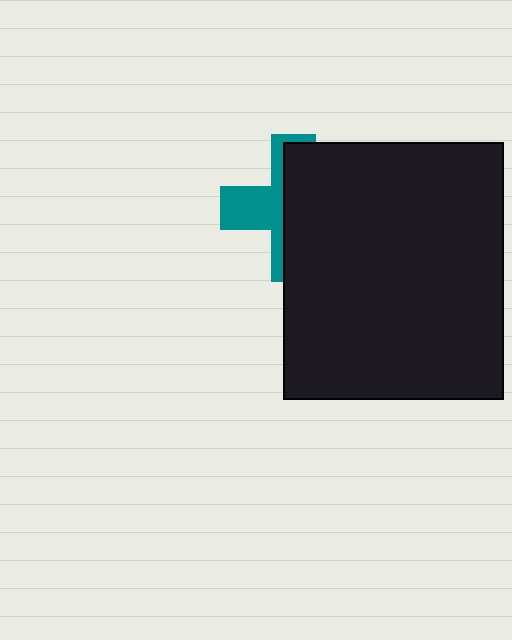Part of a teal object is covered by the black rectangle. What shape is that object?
It is a cross.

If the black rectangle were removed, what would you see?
You would see the complete teal cross.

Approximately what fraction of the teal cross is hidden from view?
Roughly 61% of the teal cross is hidden behind the black rectangle.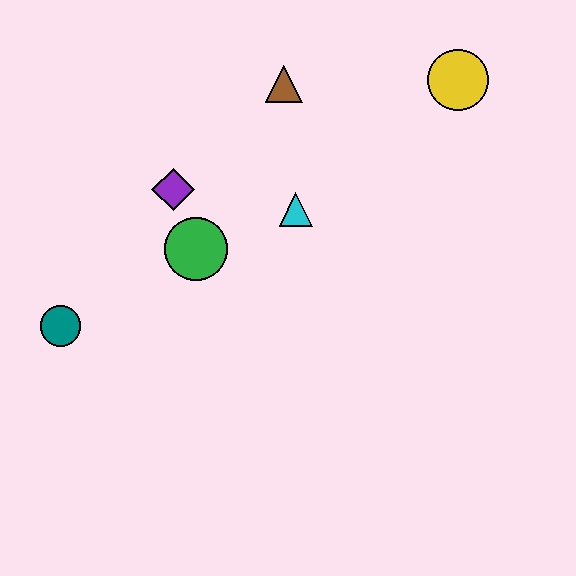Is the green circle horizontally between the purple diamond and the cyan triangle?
Yes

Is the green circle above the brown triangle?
No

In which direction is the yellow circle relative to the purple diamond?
The yellow circle is to the right of the purple diamond.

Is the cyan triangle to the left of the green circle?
No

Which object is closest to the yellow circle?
The brown triangle is closest to the yellow circle.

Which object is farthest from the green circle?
The yellow circle is farthest from the green circle.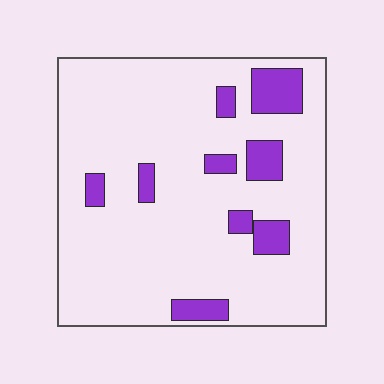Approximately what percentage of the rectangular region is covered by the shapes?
Approximately 15%.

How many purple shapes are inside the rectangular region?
9.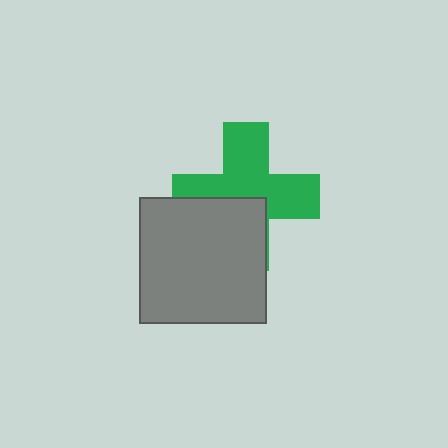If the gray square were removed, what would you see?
You would see the complete green cross.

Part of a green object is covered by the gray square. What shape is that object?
It is a cross.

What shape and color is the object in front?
The object in front is a gray square.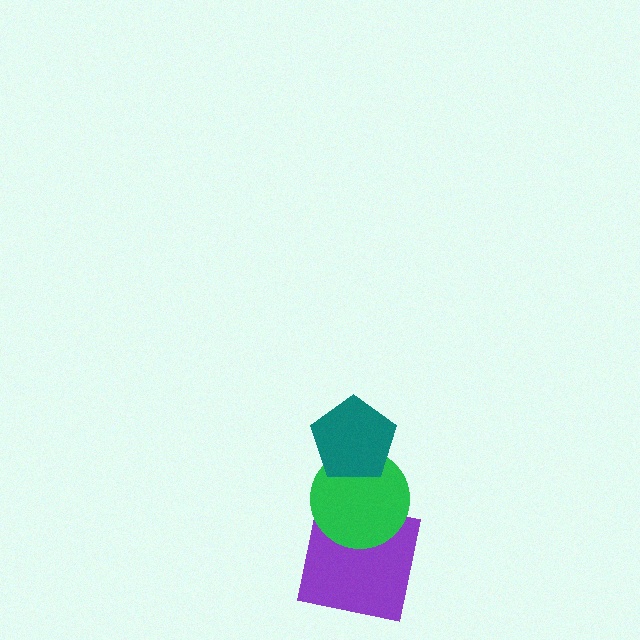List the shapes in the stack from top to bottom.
From top to bottom: the teal pentagon, the green circle, the purple square.